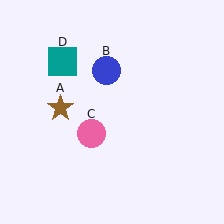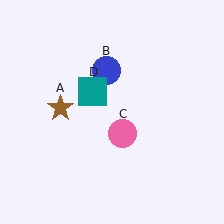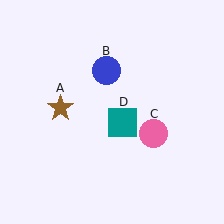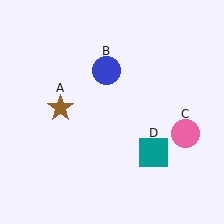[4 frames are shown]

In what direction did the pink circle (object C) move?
The pink circle (object C) moved right.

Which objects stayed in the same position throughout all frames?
Brown star (object A) and blue circle (object B) remained stationary.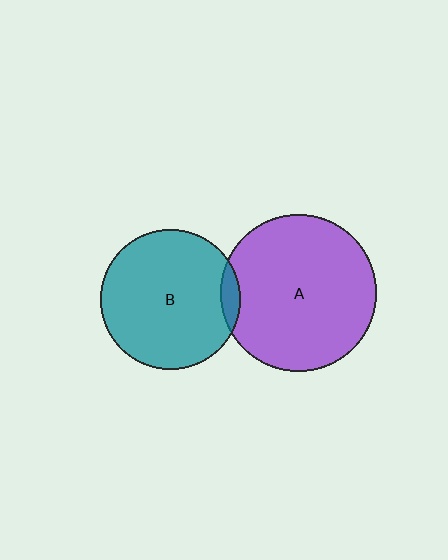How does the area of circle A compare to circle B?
Approximately 1.2 times.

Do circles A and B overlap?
Yes.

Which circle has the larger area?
Circle A (purple).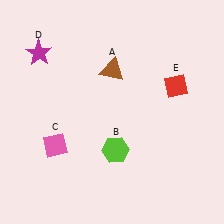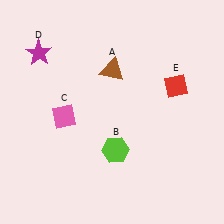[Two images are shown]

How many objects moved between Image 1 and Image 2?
1 object moved between the two images.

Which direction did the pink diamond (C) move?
The pink diamond (C) moved up.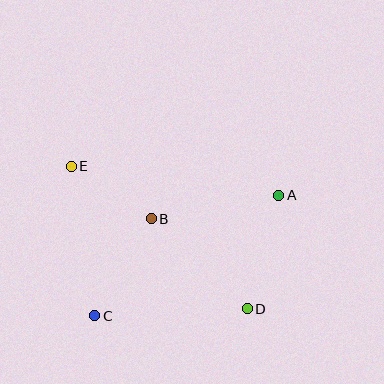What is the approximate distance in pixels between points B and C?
The distance between B and C is approximately 112 pixels.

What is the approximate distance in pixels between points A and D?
The distance between A and D is approximately 118 pixels.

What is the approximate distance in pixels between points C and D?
The distance between C and D is approximately 152 pixels.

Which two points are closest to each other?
Points B and E are closest to each other.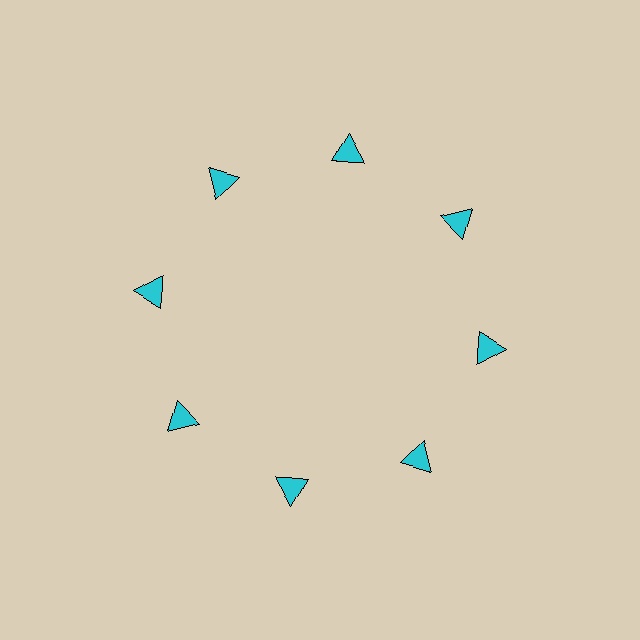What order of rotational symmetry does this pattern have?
This pattern has 8-fold rotational symmetry.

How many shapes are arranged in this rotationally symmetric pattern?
There are 8 shapes, arranged in 8 groups of 1.